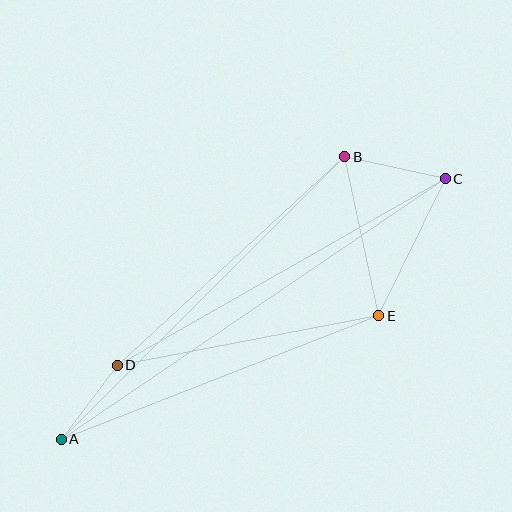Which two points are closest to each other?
Points A and D are closest to each other.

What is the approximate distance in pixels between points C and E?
The distance between C and E is approximately 152 pixels.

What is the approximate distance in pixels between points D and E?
The distance between D and E is approximately 266 pixels.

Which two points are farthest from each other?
Points A and C are farthest from each other.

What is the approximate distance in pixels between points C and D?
The distance between C and D is approximately 377 pixels.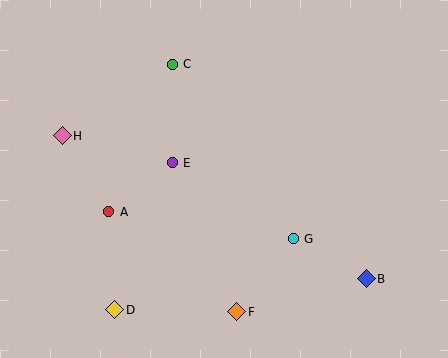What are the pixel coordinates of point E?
Point E is at (172, 163).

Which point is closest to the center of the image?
Point E at (172, 163) is closest to the center.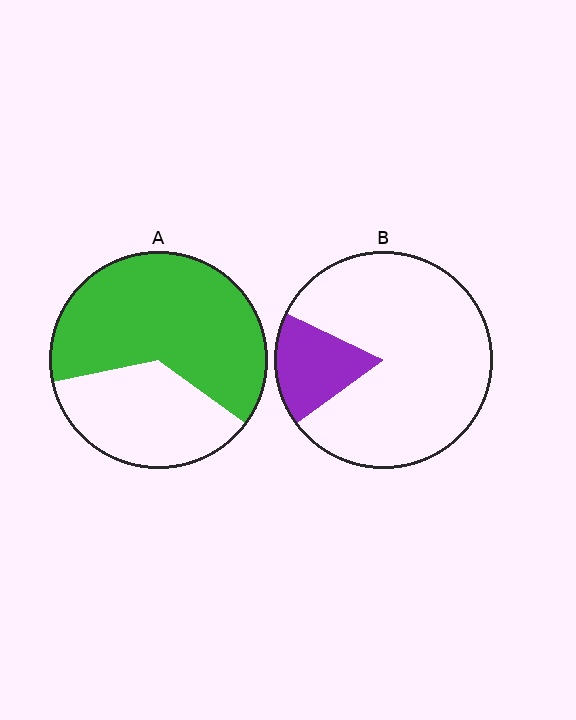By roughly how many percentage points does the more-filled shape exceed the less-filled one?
By roughly 45 percentage points (A over B).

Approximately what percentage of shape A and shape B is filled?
A is approximately 65% and B is approximately 15%.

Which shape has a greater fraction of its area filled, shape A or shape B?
Shape A.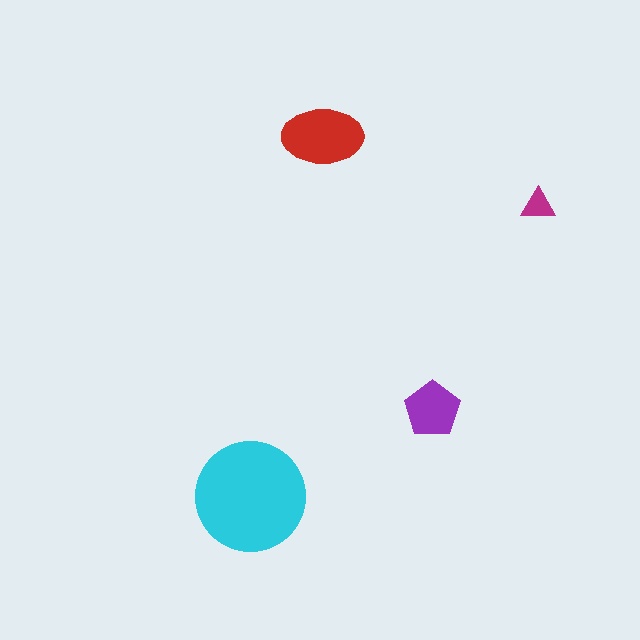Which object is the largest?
The cyan circle.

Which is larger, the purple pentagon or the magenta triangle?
The purple pentagon.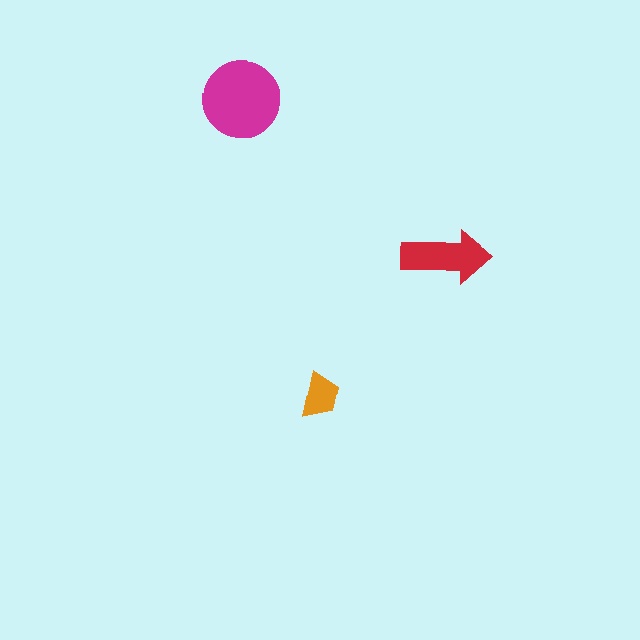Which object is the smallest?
The orange trapezoid.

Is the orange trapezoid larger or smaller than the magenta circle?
Smaller.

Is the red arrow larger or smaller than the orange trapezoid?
Larger.